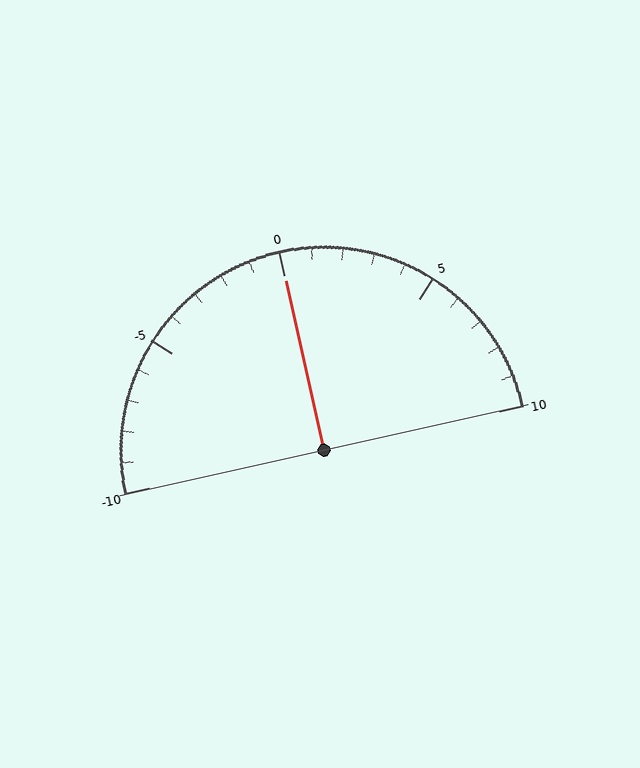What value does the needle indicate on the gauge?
The needle indicates approximately 0.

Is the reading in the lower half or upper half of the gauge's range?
The reading is in the upper half of the range (-10 to 10).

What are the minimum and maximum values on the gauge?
The gauge ranges from -10 to 10.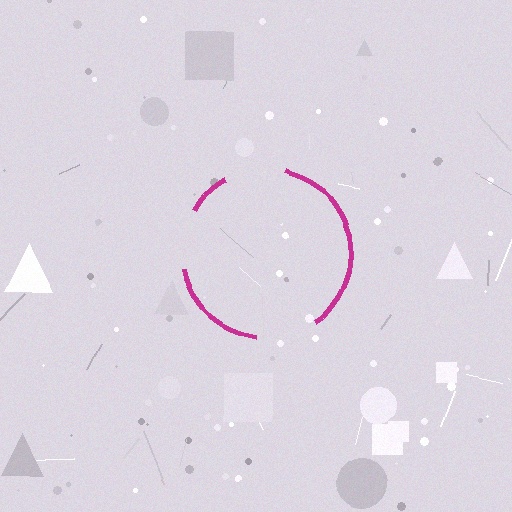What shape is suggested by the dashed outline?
The dashed outline suggests a circle.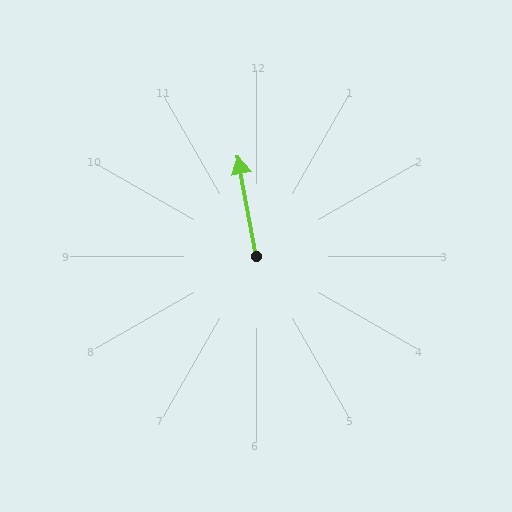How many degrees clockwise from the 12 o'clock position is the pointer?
Approximately 350 degrees.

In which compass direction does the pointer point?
North.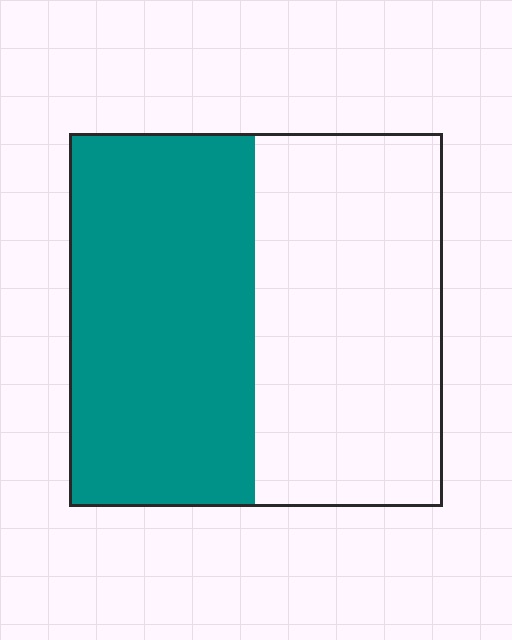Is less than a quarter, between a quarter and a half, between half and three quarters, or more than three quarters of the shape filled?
Between a quarter and a half.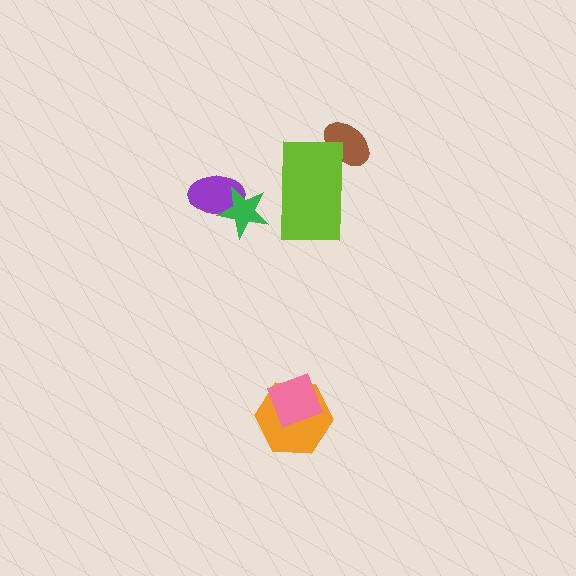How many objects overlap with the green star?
1 object overlaps with the green star.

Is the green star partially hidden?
No, no other shape covers it.